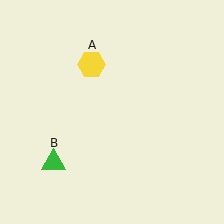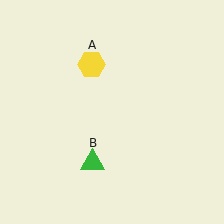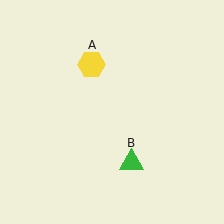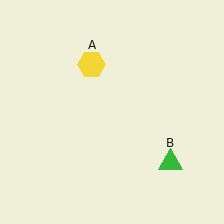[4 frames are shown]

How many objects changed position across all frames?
1 object changed position: green triangle (object B).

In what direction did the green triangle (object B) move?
The green triangle (object B) moved right.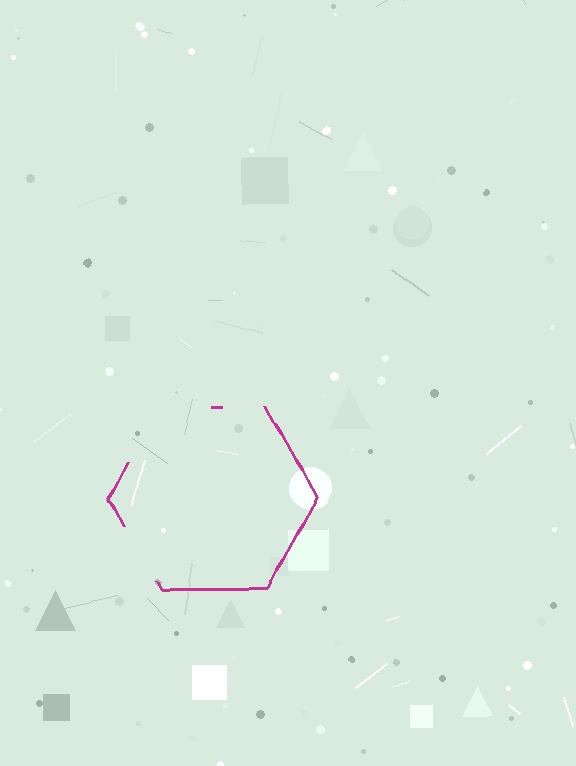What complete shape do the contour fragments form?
The contour fragments form a hexagon.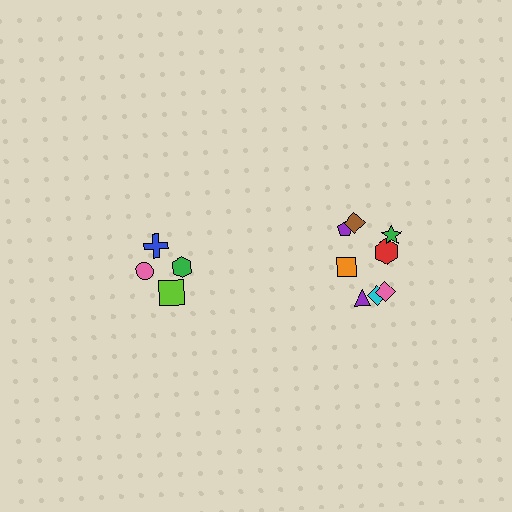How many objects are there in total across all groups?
There are 12 objects.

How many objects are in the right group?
There are 8 objects.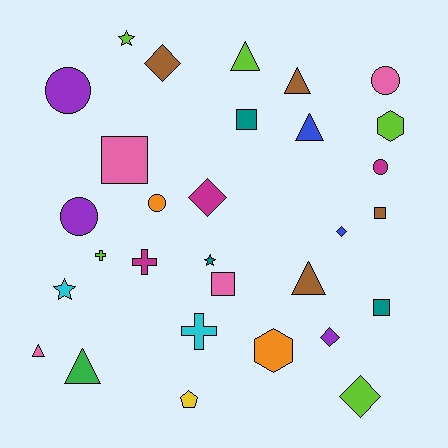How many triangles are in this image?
There are 6 triangles.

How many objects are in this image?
There are 30 objects.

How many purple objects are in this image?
There are 3 purple objects.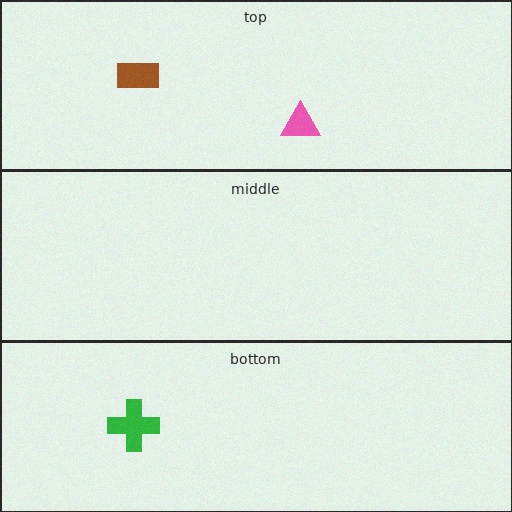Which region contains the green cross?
The bottom region.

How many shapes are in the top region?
2.